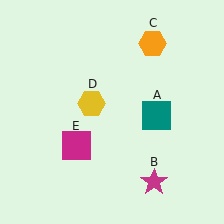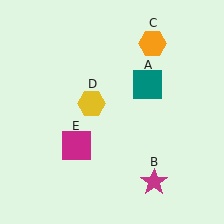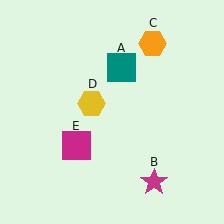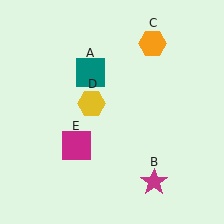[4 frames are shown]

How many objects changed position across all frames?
1 object changed position: teal square (object A).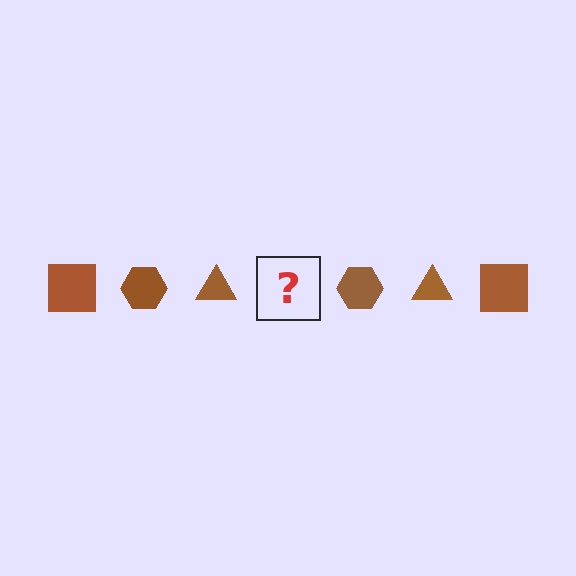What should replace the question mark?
The question mark should be replaced with a brown square.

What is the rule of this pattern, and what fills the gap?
The rule is that the pattern cycles through square, hexagon, triangle shapes in brown. The gap should be filled with a brown square.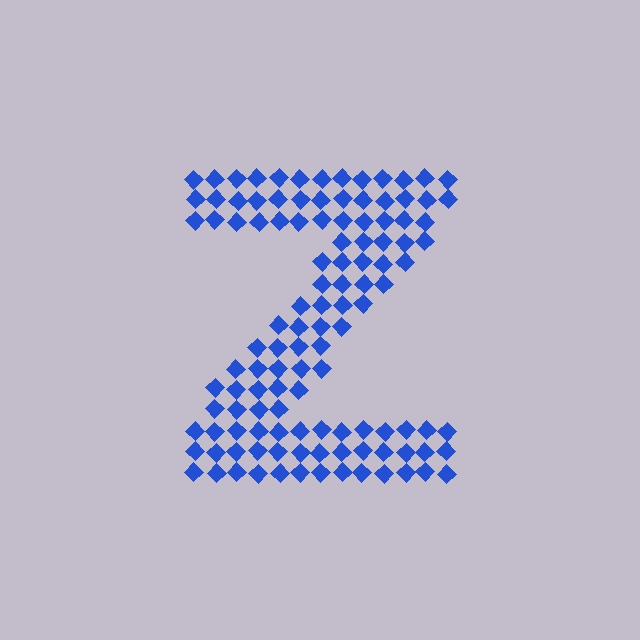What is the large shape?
The large shape is the letter Z.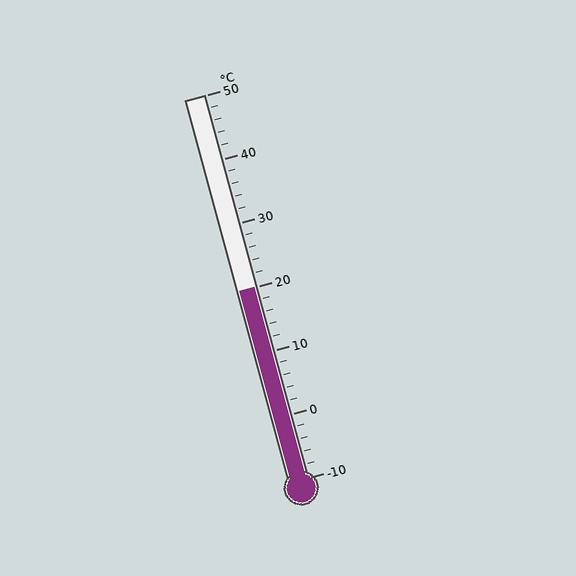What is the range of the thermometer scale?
The thermometer scale ranges from -10°C to 50°C.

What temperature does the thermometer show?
The thermometer shows approximately 20°C.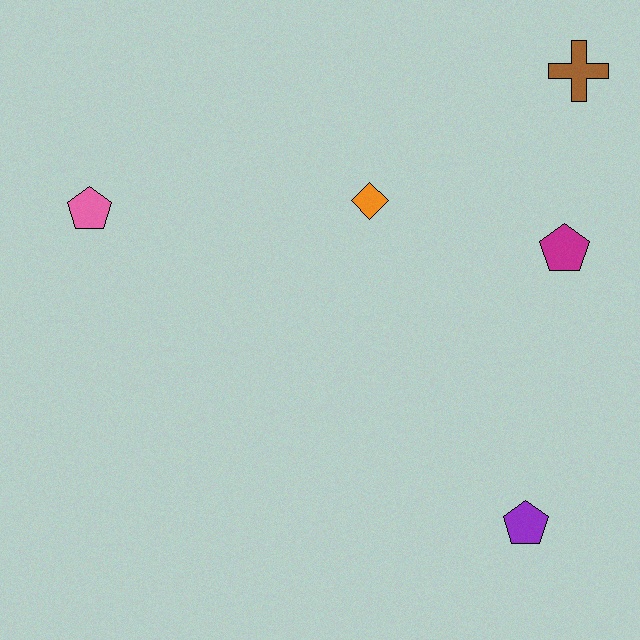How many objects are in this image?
There are 5 objects.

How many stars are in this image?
There are no stars.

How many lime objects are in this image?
There are no lime objects.